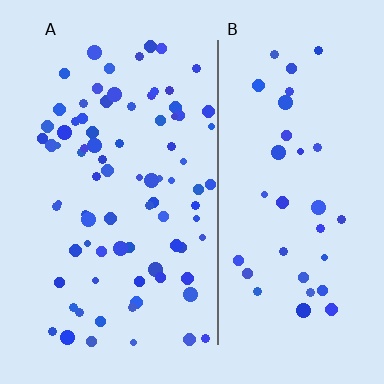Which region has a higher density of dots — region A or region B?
A (the left).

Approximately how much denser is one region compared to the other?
Approximately 2.3× — region A over region B.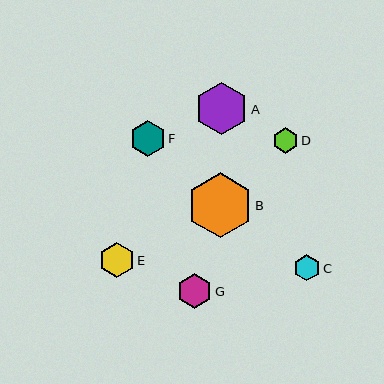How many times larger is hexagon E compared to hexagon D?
Hexagon E is approximately 1.4 times the size of hexagon D.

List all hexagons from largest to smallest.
From largest to smallest: B, A, F, E, G, C, D.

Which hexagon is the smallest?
Hexagon D is the smallest with a size of approximately 26 pixels.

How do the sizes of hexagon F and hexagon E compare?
Hexagon F and hexagon E are approximately the same size.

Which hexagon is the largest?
Hexagon B is the largest with a size of approximately 65 pixels.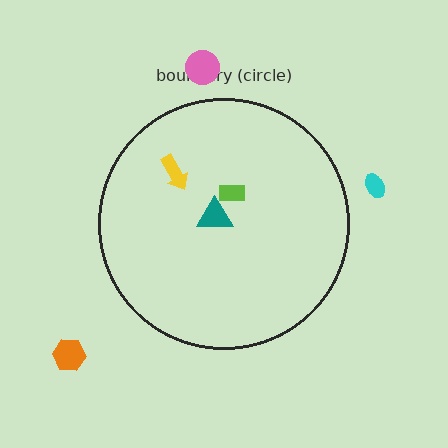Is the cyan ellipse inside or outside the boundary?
Outside.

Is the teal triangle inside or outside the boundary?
Inside.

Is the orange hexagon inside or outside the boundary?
Outside.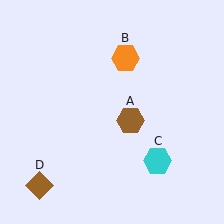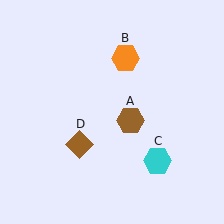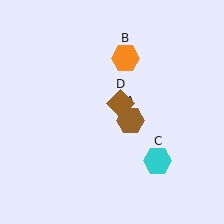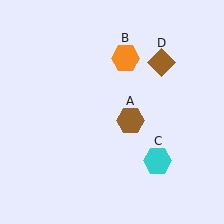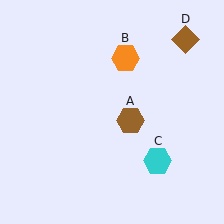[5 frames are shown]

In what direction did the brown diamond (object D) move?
The brown diamond (object D) moved up and to the right.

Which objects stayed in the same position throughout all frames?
Brown hexagon (object A) and orange hexagon (object B) and cyan hexagon (object C) remained stationary.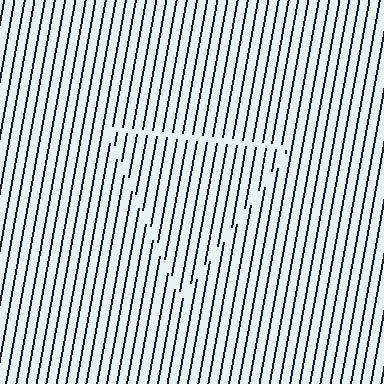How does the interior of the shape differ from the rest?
The interior of the shape contains the same grating, shifted by half a period — the contour is defined by the phase discontinuity where line-ends from the inner and outer gratings abut.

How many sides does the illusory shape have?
3 sides — the line-ends trace a triangle.